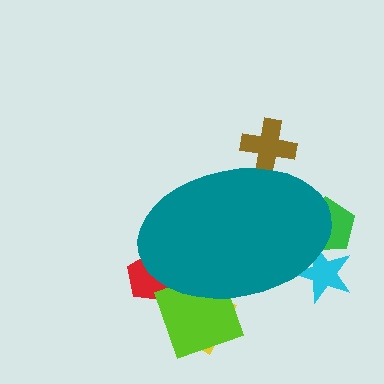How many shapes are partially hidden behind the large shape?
6 shapes are partially hidden.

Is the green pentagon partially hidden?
Yes, the green pentagon is partially hidden behind the teal ellipse.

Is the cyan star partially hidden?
Yes, the cyan star is partially hidden behind the teal ellipse.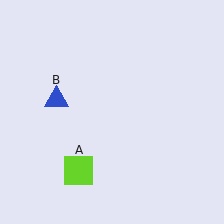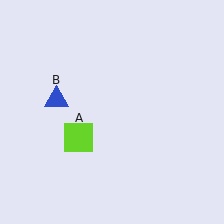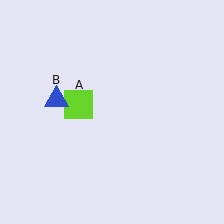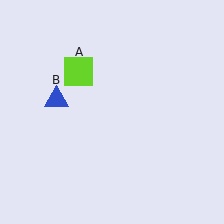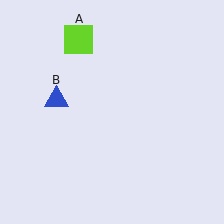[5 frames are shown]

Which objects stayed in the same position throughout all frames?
Blue triangle (object B) remained stationary.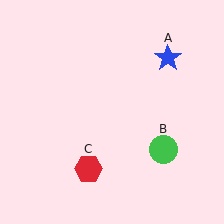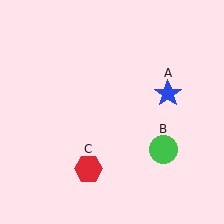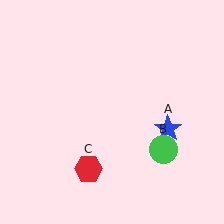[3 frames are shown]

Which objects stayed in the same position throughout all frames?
Green circle (object B) and red hexagon (object C) remained stationary.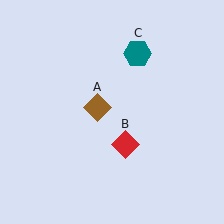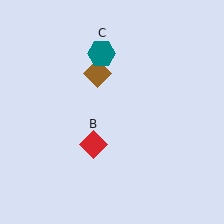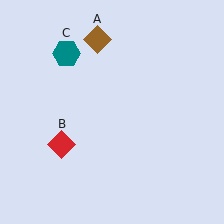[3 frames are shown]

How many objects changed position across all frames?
3 objects changed position: brown diamond (object A), red diamond (object B), teal hexagon (object C).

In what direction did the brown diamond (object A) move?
The brown diamond (object A) moved up.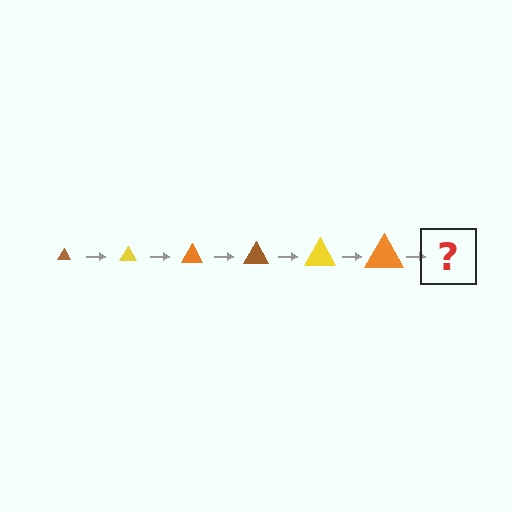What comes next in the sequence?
The next element should be a brown triangle, larger than the previous one.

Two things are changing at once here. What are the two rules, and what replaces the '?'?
The two rules are that the triangle grows larger each step and the color cycles through brown, yellow, and orange. The '?' should be a brown triangle, larger than the previous one.